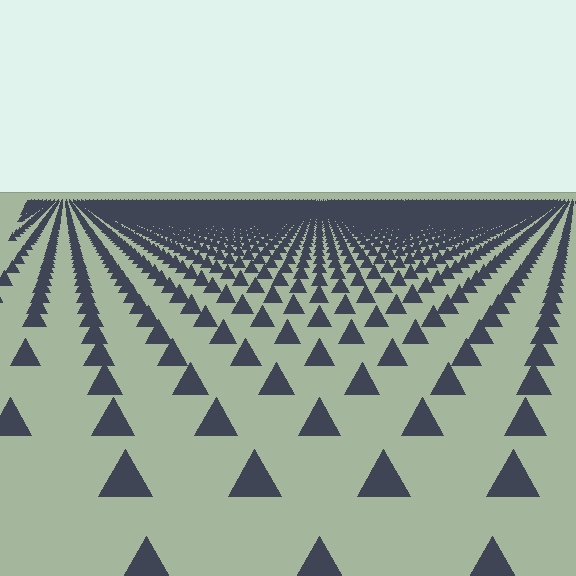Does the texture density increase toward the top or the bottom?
Density increases toward the top.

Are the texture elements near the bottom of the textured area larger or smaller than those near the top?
Larger. Near the bottom, elements are closer to the viewer and appear at a bigger on-screen size.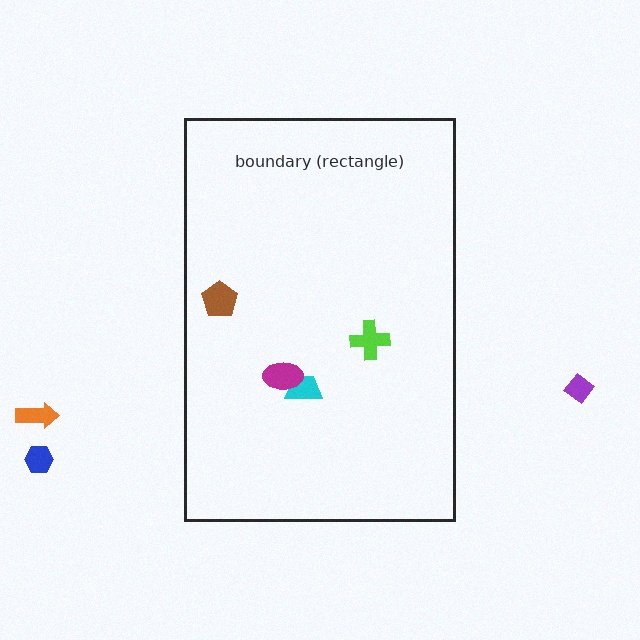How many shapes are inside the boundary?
4 inside, 3 outside.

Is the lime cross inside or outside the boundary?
Inside.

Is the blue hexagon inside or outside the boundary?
Outside.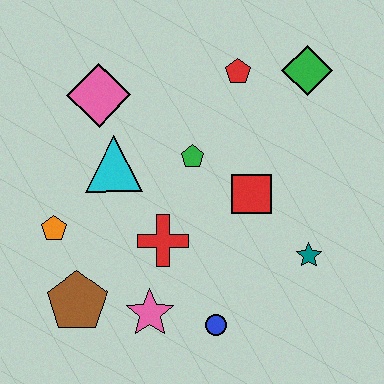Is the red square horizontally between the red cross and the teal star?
Yes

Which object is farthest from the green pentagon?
The brown pentagon is farthest from the green pentagon.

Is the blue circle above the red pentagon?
No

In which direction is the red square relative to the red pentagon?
The red square is below the red pentagon.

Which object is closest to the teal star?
The red square is closest to the teal star.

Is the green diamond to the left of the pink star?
No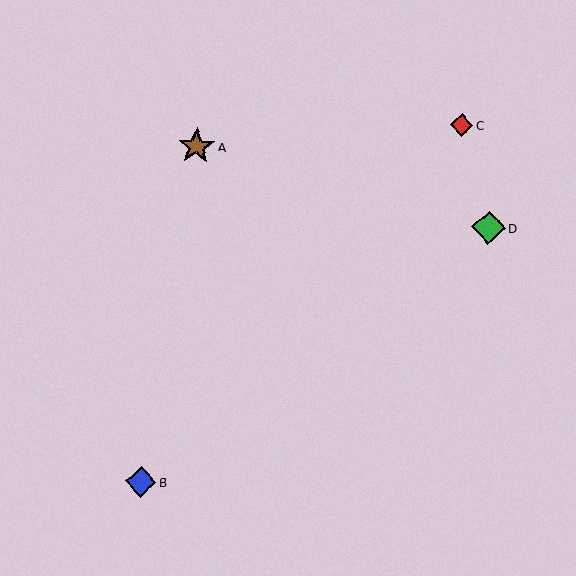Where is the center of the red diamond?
The center of the red diamond is at (462, 125).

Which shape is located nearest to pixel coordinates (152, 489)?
The blue diamond (labeled B) at (141, 482) is nearest to that location.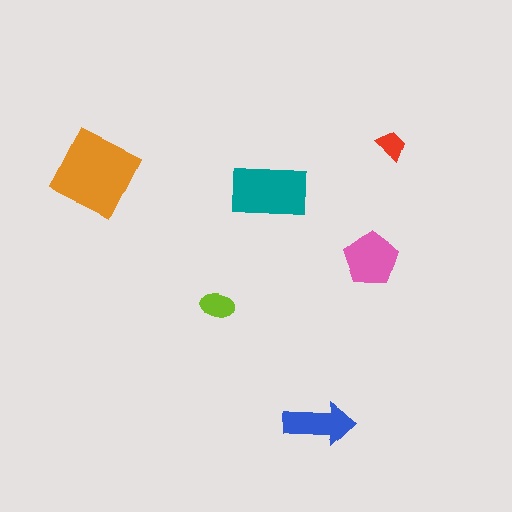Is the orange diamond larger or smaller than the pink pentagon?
Larger.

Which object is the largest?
The orange diamond.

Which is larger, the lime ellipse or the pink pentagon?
The pink pentagon.